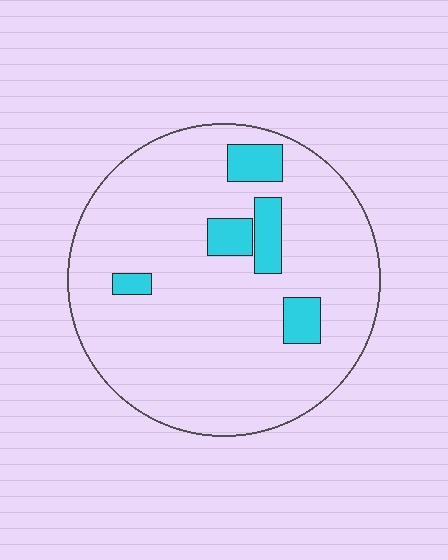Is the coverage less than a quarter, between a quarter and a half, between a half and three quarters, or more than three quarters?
Less than a quarter.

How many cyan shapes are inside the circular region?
5.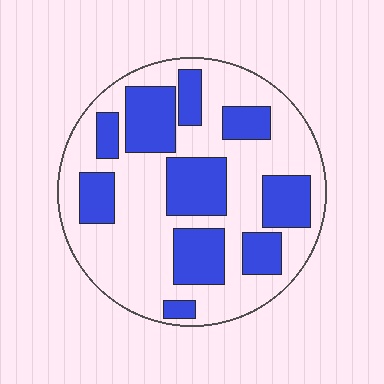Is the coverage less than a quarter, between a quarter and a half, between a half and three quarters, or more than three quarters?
Between a quarter and a half.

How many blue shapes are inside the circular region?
10.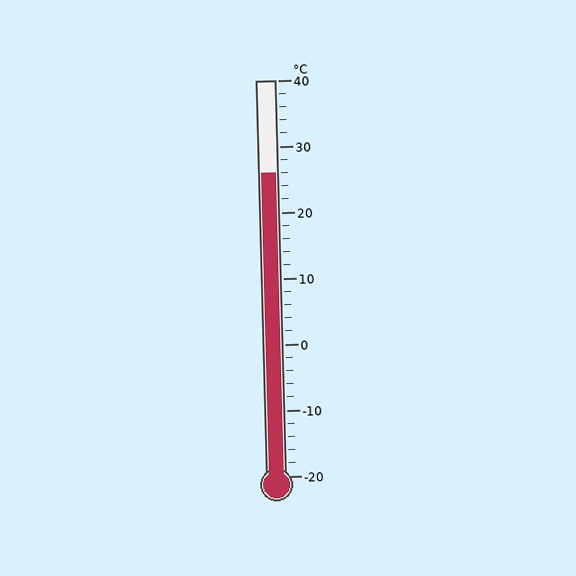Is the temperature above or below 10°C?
The temperature is above 10°C.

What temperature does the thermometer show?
The thermometer shows approximately 26°C.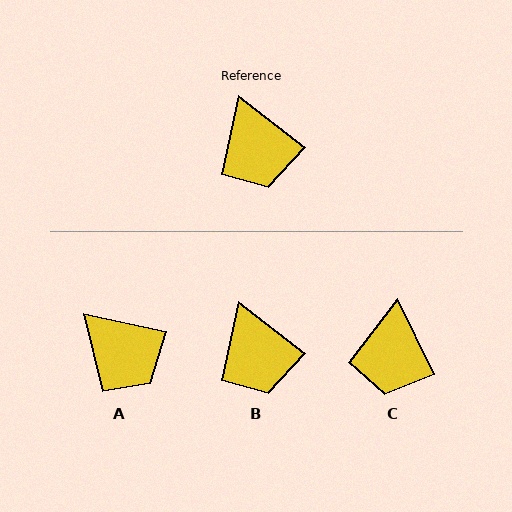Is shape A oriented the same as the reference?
No, it is off by about 26 degrees.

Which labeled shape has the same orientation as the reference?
B.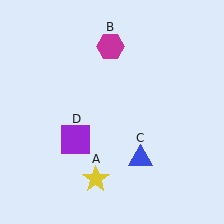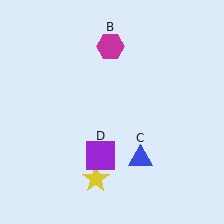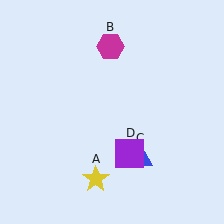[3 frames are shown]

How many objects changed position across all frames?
1 object changed position: purple square (object D).